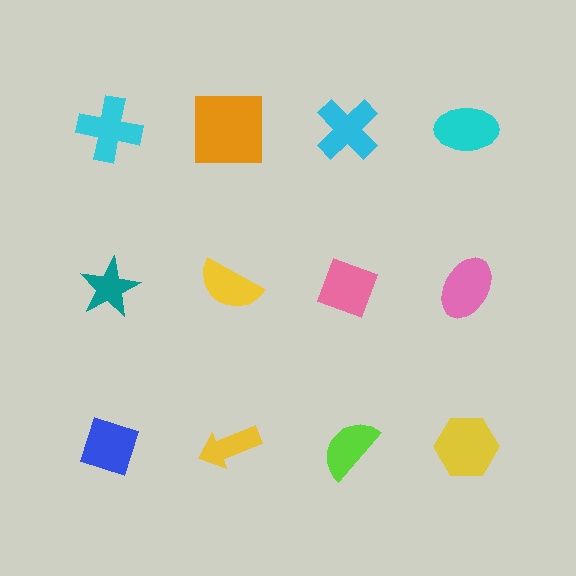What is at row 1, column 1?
A cyan cross.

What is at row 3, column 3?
A lime semicircle.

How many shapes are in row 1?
4 shapes.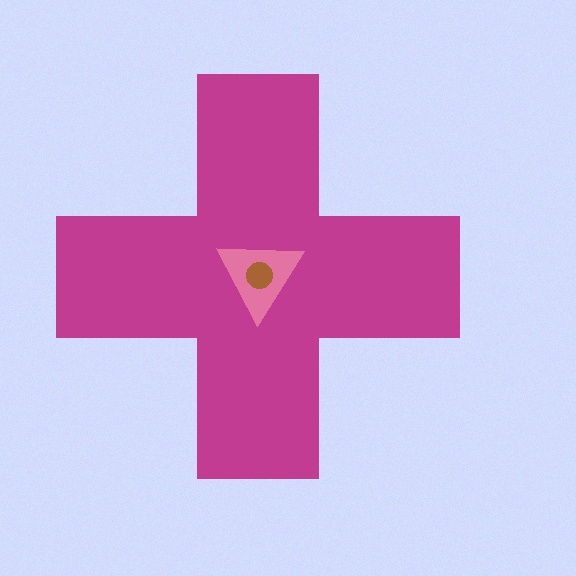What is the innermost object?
The brown circle.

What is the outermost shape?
The magenta cross.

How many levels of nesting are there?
3.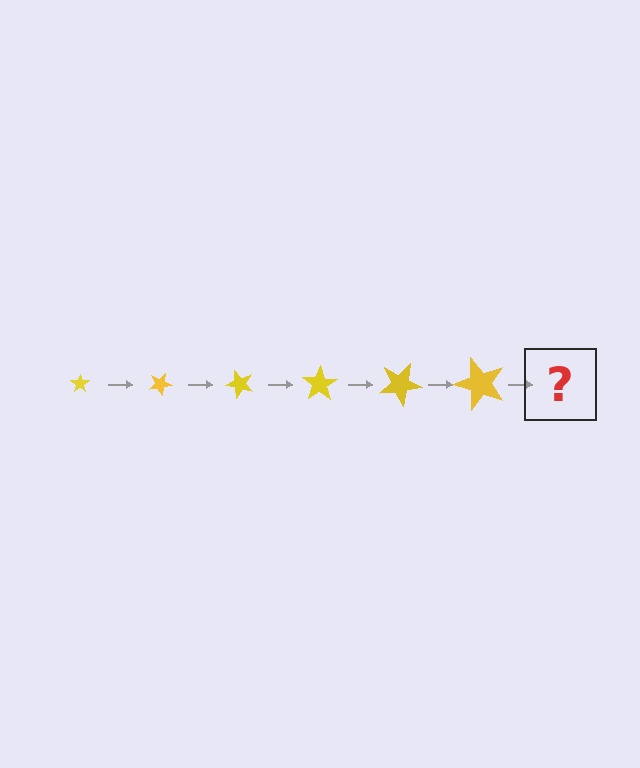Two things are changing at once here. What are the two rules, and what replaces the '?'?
The two rules are that the star grows larger each step and it rotates 25 degrees each step. The '?' should be a star, larger than the previous one and rotated 150 degrees from the start.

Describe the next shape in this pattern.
It should be a star, larger than the previous one and rotated 150 degrees from the start.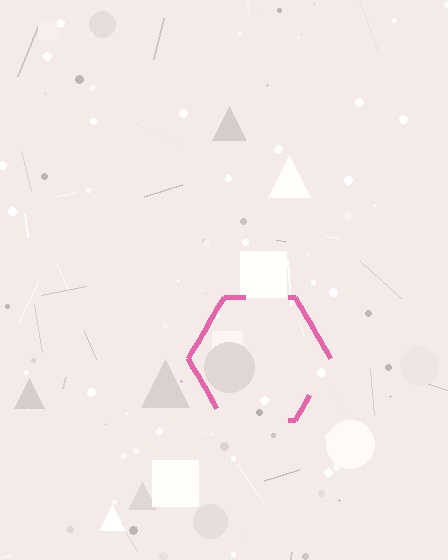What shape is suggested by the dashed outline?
The dashed outline suggests a hexagon.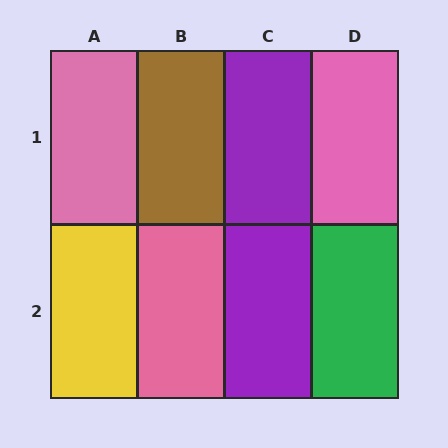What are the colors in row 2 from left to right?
Yellow, pink, purple, green.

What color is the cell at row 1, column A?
Pink.